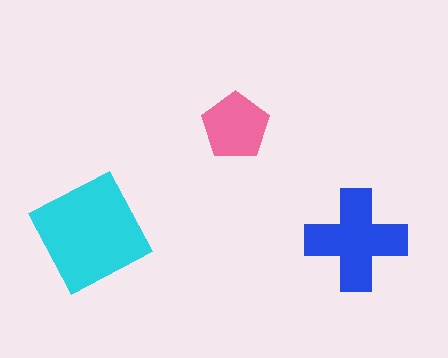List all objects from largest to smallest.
The cyan diamond, the blue cross, the pink pentagon.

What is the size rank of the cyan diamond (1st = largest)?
1st.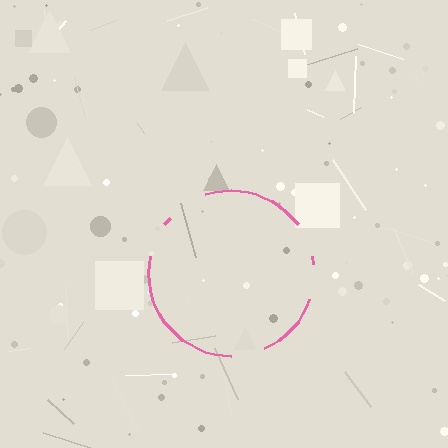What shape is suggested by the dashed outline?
The dashed outline suggests a circle.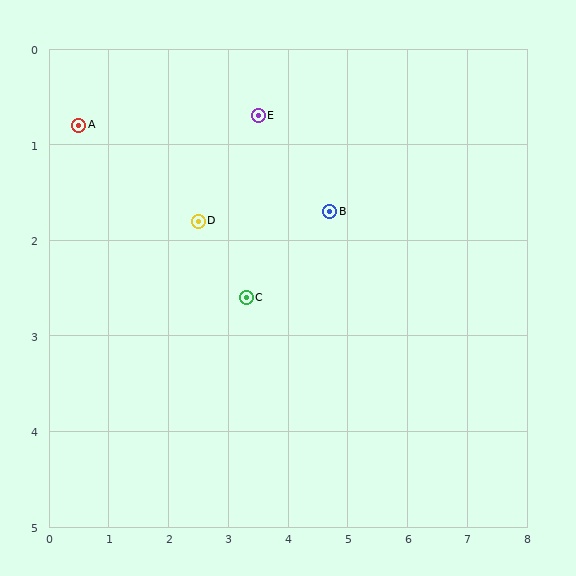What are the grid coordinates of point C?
Point C is at approximately (3.3, 2.6).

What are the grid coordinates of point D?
Point D is at approximately (2.5, 1.8).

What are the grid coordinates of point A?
Point A is at approximately (0.5, 0.8).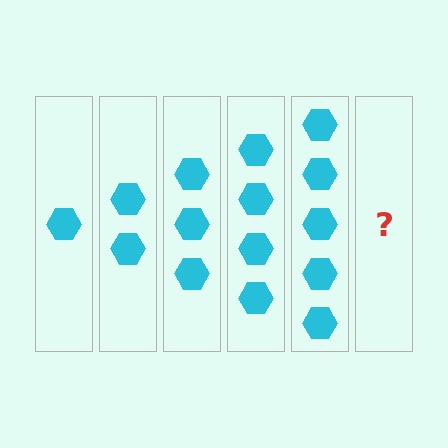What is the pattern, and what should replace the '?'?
The pattern is that each step adds one more hexagon. The '?' should be 6 hexagons.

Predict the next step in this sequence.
The next step is 6 hexagons.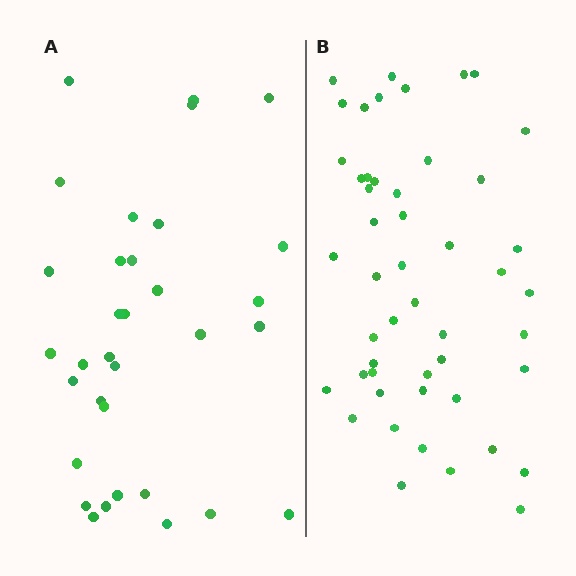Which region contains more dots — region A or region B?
Region B (the right region) has more dots.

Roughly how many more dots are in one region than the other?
Region B has approximately 15 more dots than region A.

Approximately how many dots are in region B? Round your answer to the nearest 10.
About 50 dots. (The exact count is 49, which rounds to 50.)